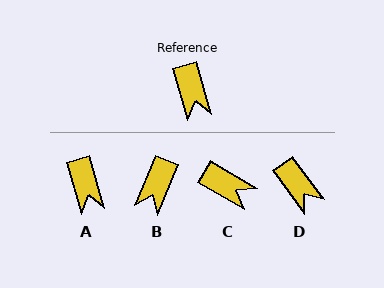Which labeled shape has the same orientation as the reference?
A.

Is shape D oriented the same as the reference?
No, it is off by about 20 degrees.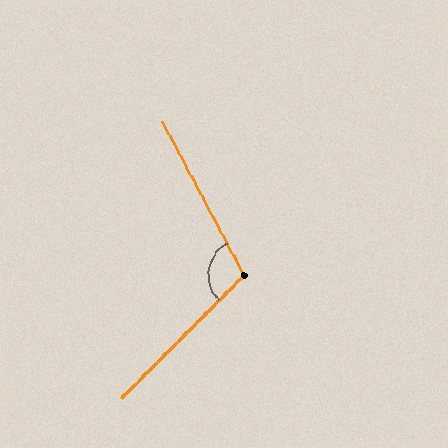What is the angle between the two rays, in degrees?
Approximately 107 degrees.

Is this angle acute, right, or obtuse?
It is obtuse.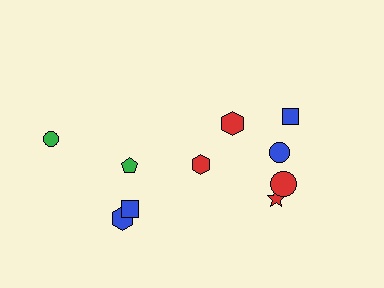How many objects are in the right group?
There are 6 objects.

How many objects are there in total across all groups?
There are 10 objects.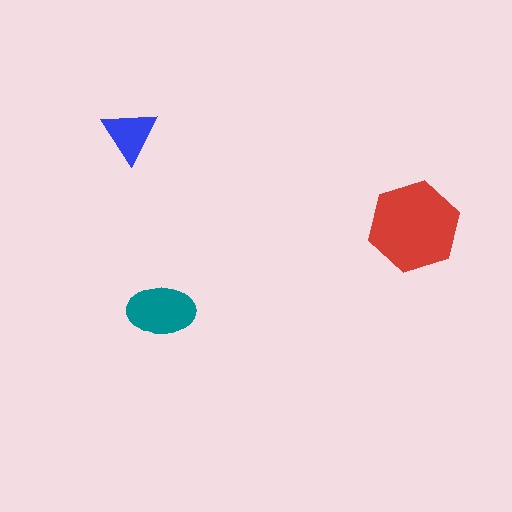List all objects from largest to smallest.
The red hexagon, the teal ellipse, the blue triangle.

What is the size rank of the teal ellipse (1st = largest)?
2nd.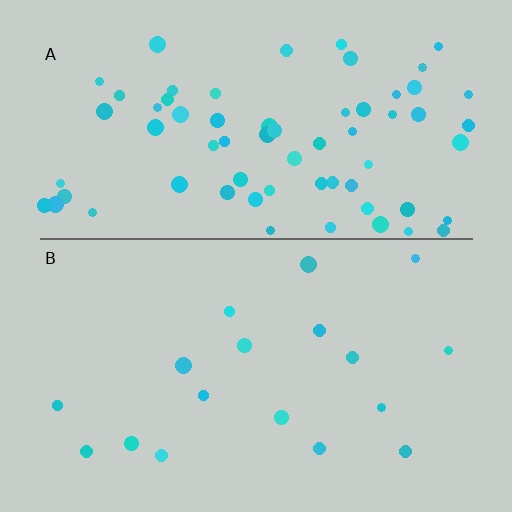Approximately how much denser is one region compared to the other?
Approximately 3.9× — region A over region B.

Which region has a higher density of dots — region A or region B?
A (the top).